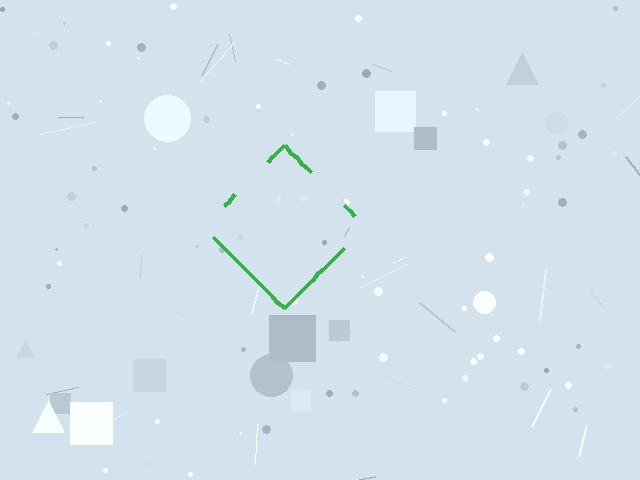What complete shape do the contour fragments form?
The contour fragments form a diamond.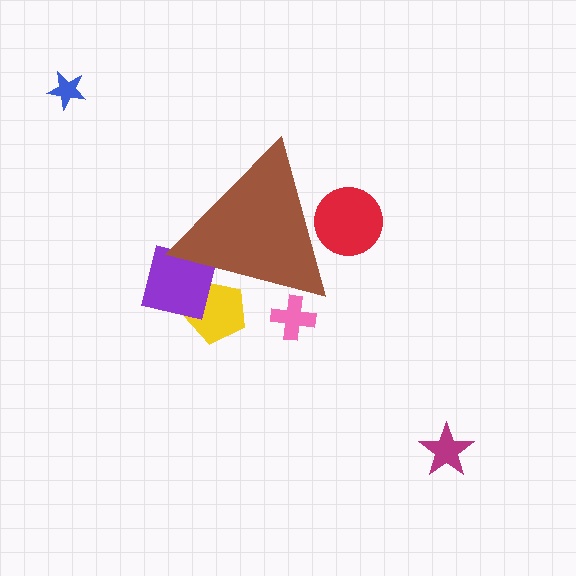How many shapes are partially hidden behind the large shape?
4 shapes are partially hidden.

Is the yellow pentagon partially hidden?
Yes, the yellow pentagon is partially hidden behind the brown triangle.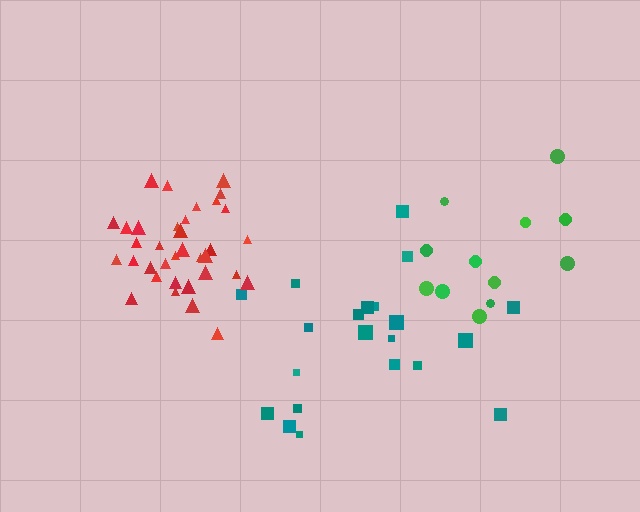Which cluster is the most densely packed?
Red.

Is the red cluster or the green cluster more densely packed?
Red.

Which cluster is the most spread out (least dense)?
Teal.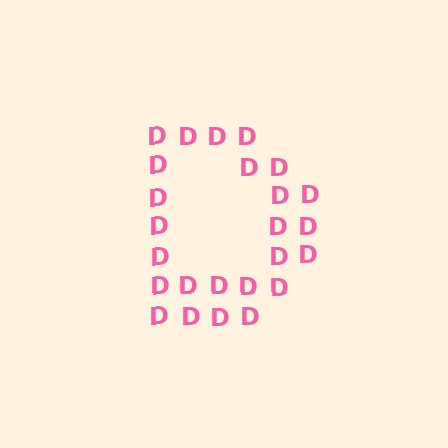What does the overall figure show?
The overall figure shows the letter D.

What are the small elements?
The small elements are letter D's.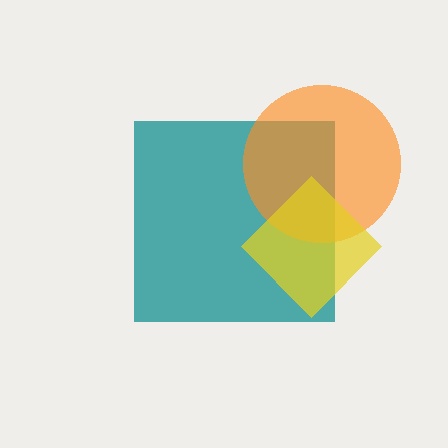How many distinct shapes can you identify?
There are 3 distinct shapes: a teal square, an orange circle, a yellow diamond.